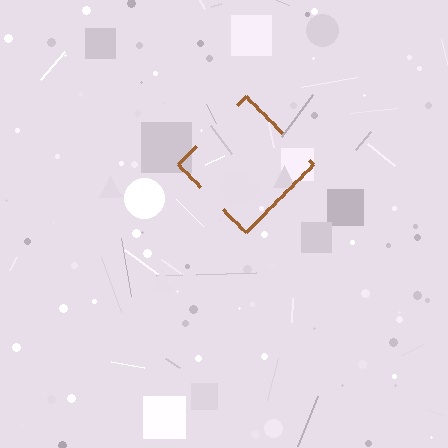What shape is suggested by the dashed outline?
The dashed outline suggests a diamond.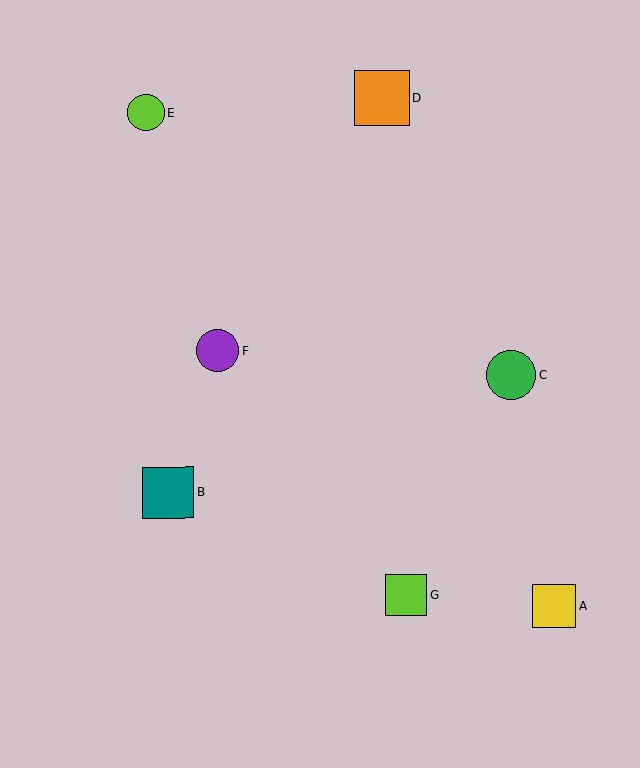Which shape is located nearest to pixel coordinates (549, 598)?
The yellow square (labeled A) at (554, 606) is nearest to that location.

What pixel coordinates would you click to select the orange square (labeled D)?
Click at (382, 98) to select the orange square D.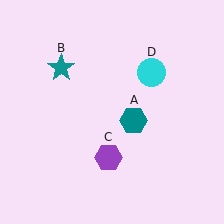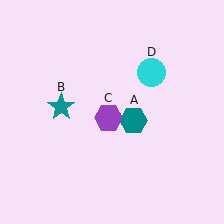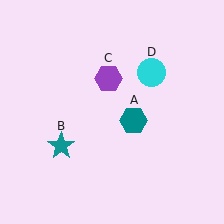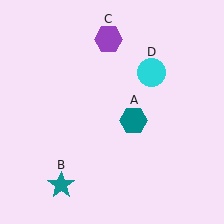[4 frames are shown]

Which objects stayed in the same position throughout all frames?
Teal hexagon (object A) and cyan circle (object D) remained stationary.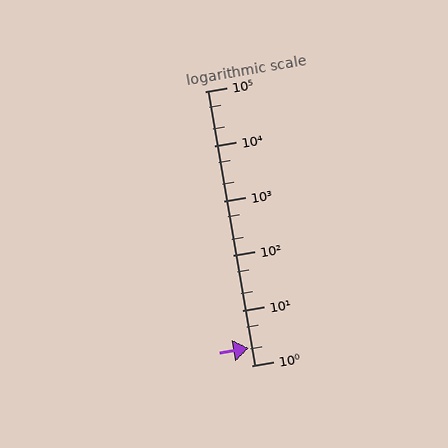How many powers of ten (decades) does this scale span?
The scale spans 5 decades, from 1 to 100000.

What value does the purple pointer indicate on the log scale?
The pointer indicates approximately 2.1.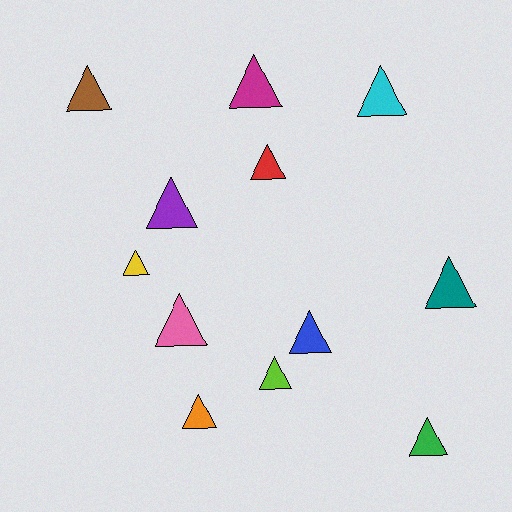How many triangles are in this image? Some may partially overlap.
There are 12 triangles.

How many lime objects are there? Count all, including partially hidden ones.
There is 1 lime object.